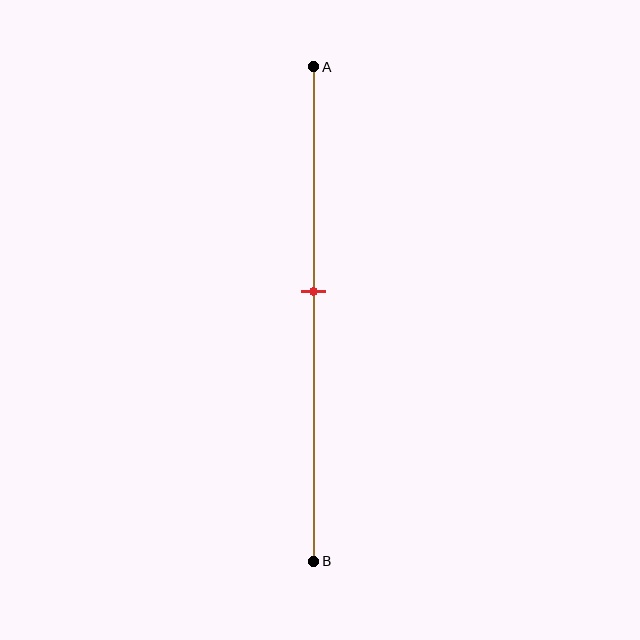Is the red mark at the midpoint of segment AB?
No, the mark is at about 45% from A, not at the 50% midpoint.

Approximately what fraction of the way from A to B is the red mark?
The red mark is approximately 45% of the way from A to B.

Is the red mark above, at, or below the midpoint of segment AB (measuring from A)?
The red mark is above the midpoint of segment AB.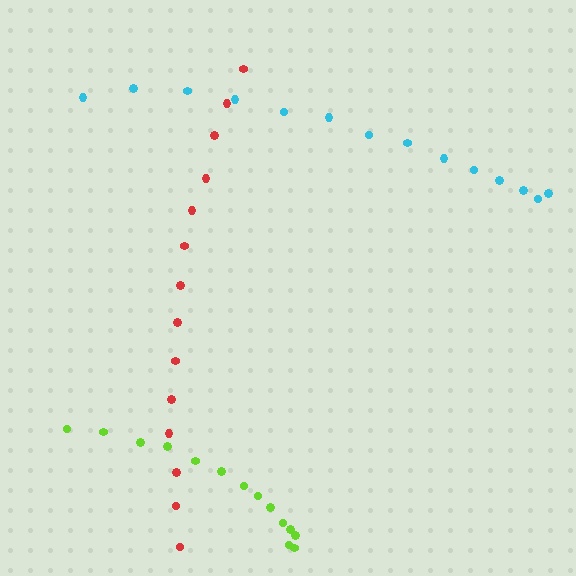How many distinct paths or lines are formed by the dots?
There are 3 distinct paths.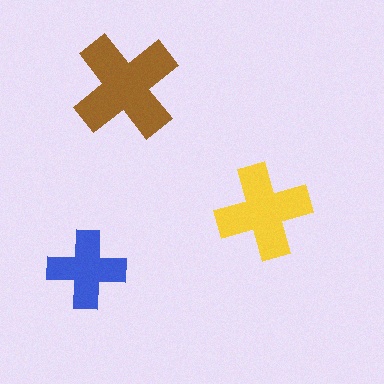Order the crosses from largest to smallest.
the brown one, the yellow one, the blue one.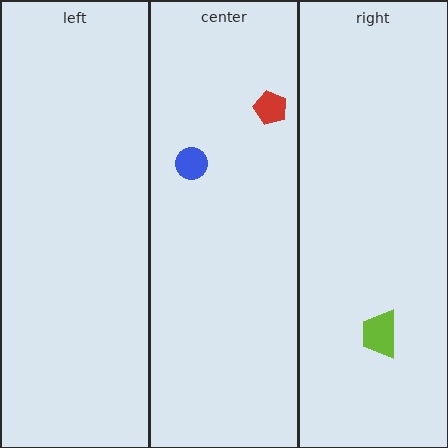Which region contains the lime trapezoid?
The right region.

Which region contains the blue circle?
The center region.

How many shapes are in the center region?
2.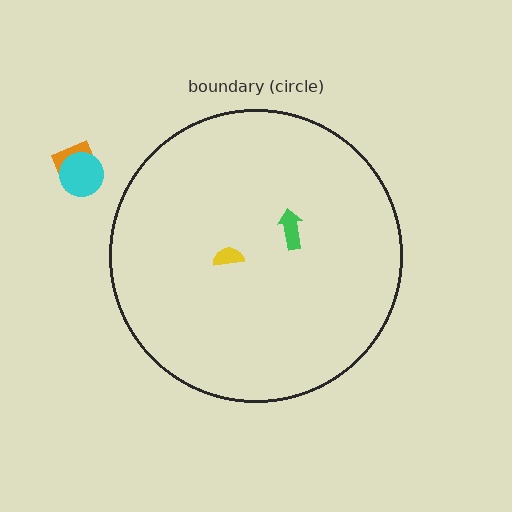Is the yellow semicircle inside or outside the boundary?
Inside.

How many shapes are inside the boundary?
2 inside, 2 outside.